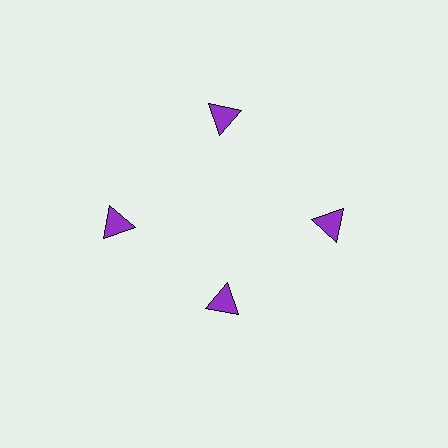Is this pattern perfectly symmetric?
No. The 4 purple triangles are arranged in a ring, but one element near the 6 o'clock position is pulled inward toward the center, breaking the 4-fold rotational symmetry.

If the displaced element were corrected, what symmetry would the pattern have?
It would have 4-fold rotational symmetry — the pattern would map onto itself every 90 degrees.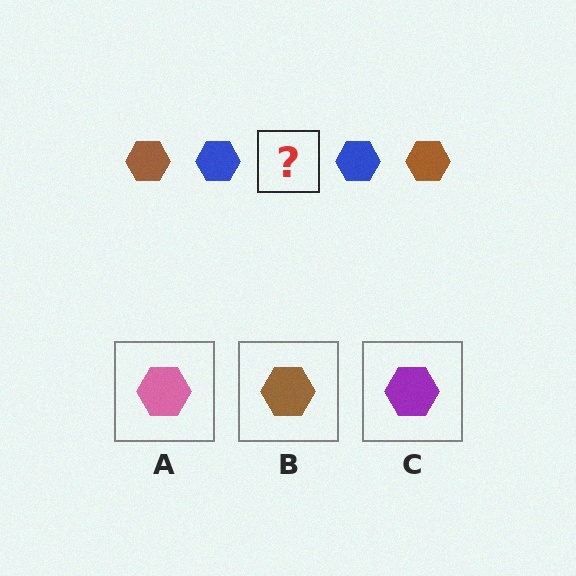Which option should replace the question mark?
Option B.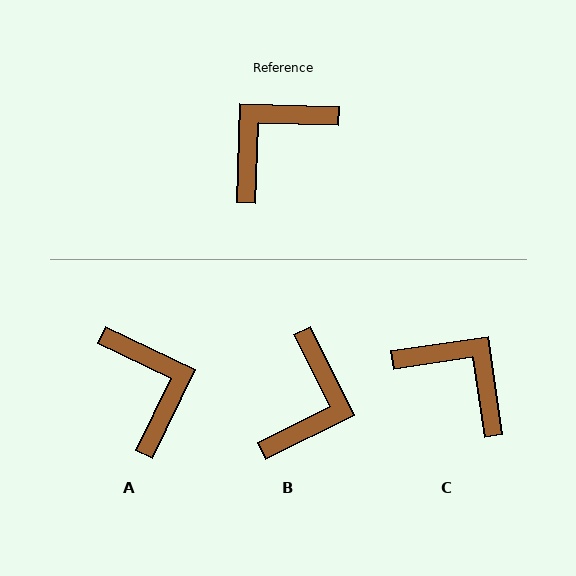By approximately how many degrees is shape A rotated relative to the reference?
Approximately 114 degrees clockwise.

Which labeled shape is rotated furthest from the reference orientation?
B, about 152 degrees away.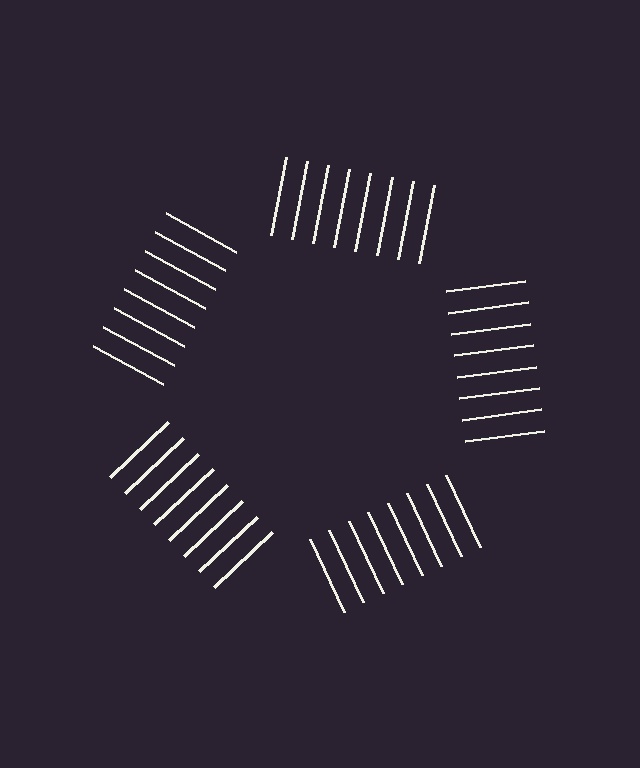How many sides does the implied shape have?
5 sides — the line-ends trace a pentagon.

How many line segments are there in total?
40 — 8 along each of the 5 edges.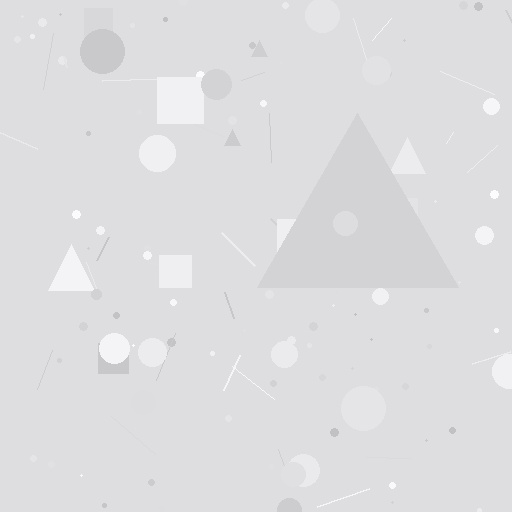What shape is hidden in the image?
A triangle is hidden in the image.